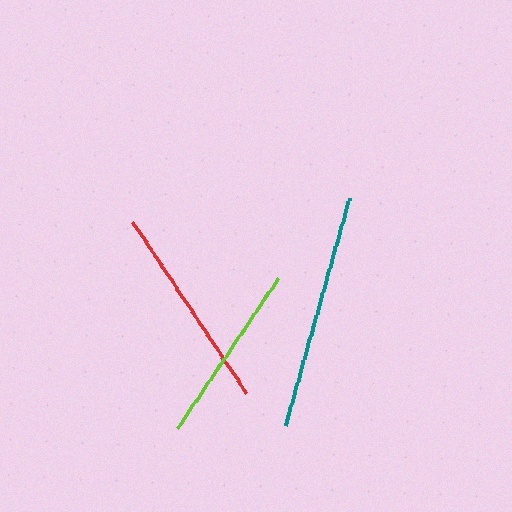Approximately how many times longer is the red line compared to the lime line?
The red line is approximately 1.1 times the length of the lime line.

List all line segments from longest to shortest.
From longest to shortest: teal, red, lime.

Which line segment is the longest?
The teal line is the longest at approximately 235 pixels.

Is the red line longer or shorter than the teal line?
The teal line is longer than the red line.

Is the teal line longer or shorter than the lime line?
The teal line is longer than the lime line.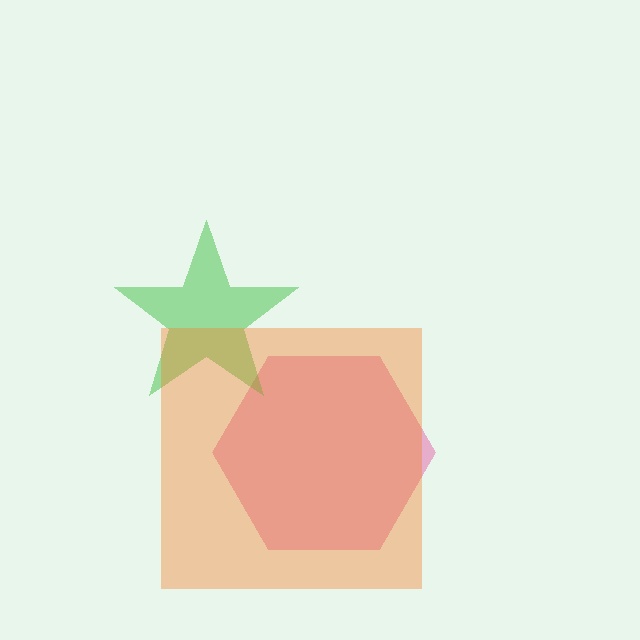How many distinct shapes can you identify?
There are 3 distinct shapes: a pink hexagon, a green star, an orange square.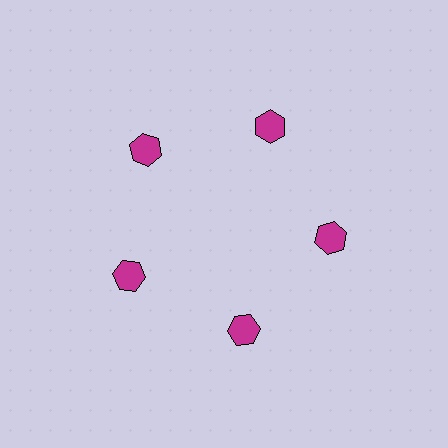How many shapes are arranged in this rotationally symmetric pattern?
There are 5 shapes, arranged in 5 groups of 1.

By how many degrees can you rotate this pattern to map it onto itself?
The pattern maps onto itself every 72 degrees of rotation.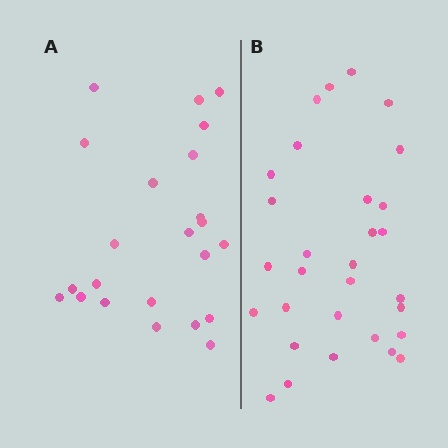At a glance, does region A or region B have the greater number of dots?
Region B (the right region) has more dots.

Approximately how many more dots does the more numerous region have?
Region B has roughly 8 or so more dots than region A.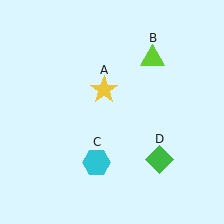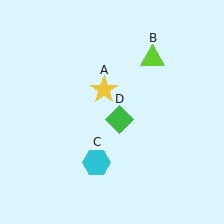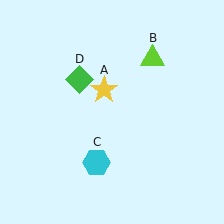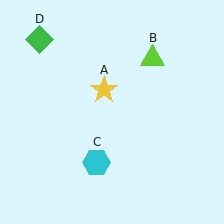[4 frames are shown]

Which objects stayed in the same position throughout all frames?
Yellow star (object A) and lime triangle (object B) and cyan hexagon (object C) remained stationary.